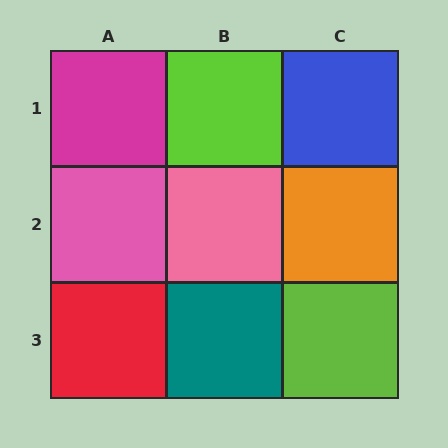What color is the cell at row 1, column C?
Blue.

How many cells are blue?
1 cell is blue.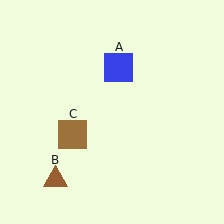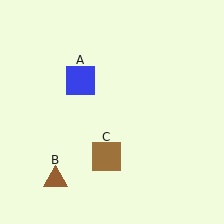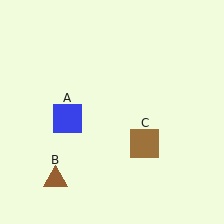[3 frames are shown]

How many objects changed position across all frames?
2 objects changed position: blue square (object A), brown square (object C).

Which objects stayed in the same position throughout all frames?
Brown triangle (object B) remained stationary.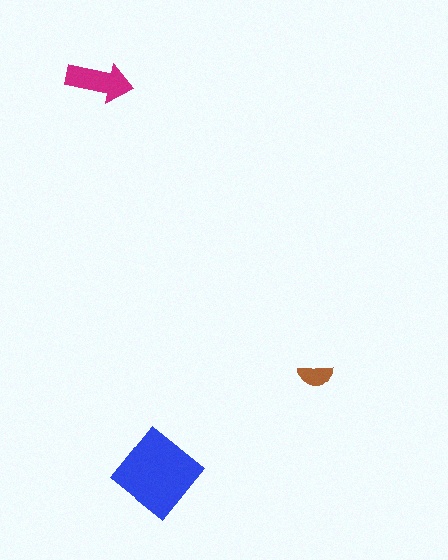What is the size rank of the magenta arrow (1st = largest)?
2nd.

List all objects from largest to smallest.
The blue diamond, the magenta arrow, the brown semicircle.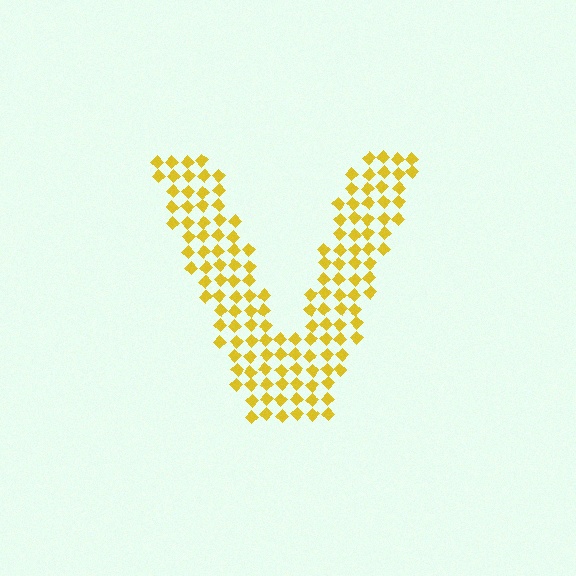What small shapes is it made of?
It is made of small diamonds.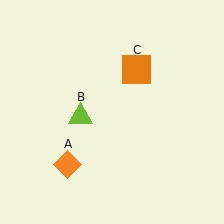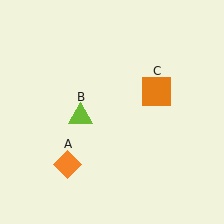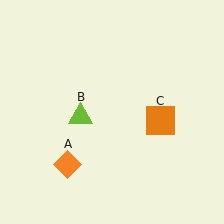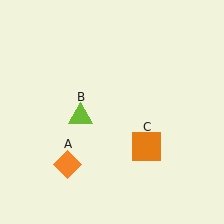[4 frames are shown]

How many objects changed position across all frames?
1 object changed position: orange square (object C).